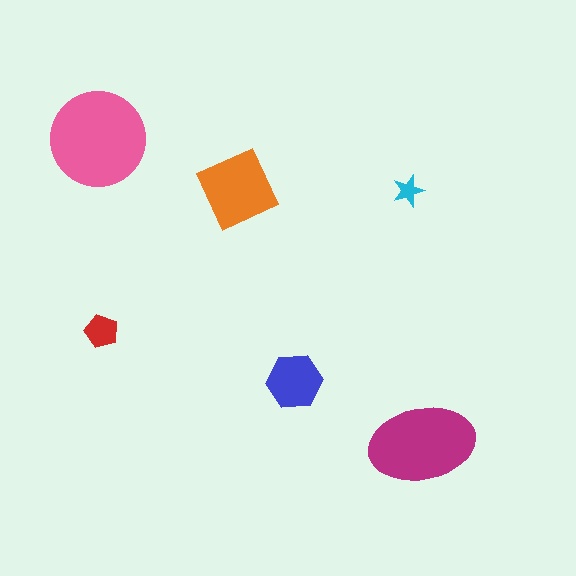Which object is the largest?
The pink circle.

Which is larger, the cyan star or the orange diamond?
The orange diamond.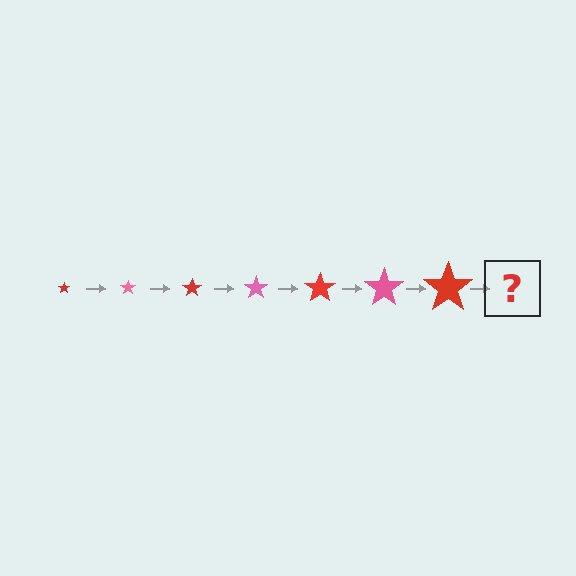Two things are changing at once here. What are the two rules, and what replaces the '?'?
The two rules are that the star grows larger each step and the color cycles through red and pink. The '?' should be a pink star, larger than the previous one.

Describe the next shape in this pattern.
It should be a pink star, larger than the previous one.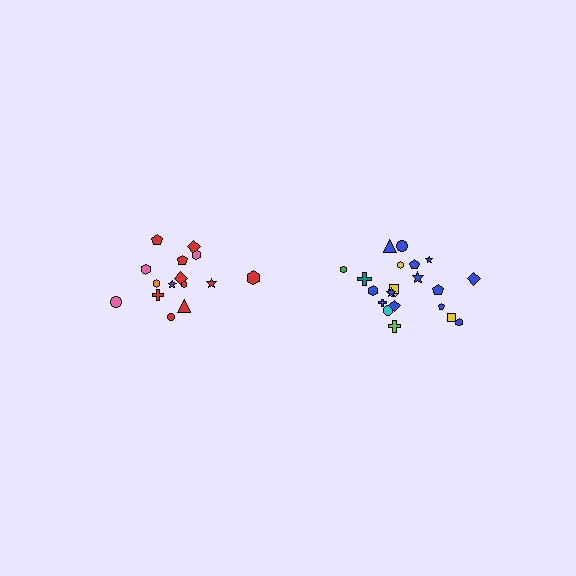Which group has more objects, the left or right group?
The right group.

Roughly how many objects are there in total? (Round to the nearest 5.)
Roughly 35 objects in total.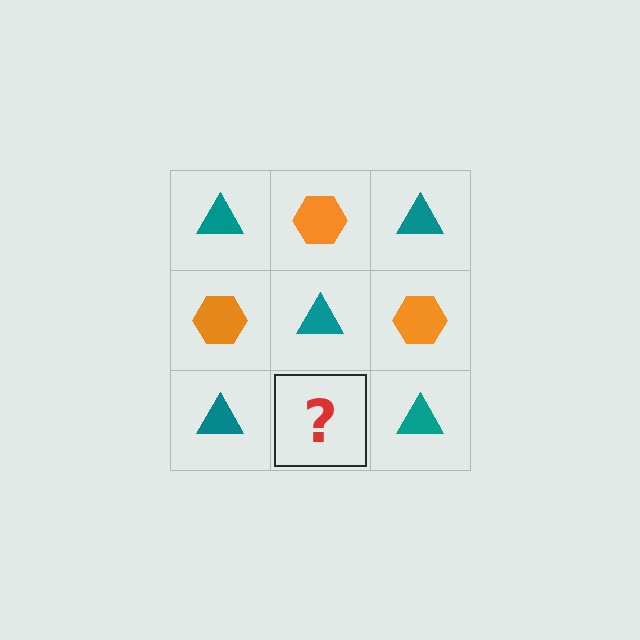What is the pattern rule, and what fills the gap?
The rule is that it alternates teal triangle and orange hexagon in a checkerboard pattern. The gap should be filled with an orange hexagon.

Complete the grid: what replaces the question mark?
The question mark should be replaced with an orange hexagon.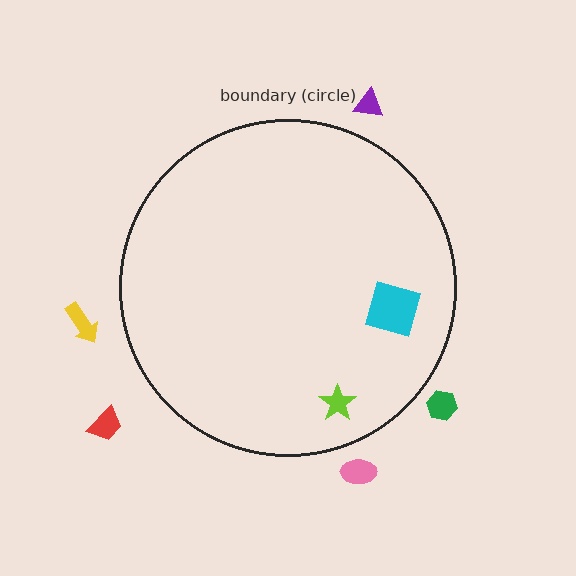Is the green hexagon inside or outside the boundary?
Outside.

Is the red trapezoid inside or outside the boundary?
Outside.